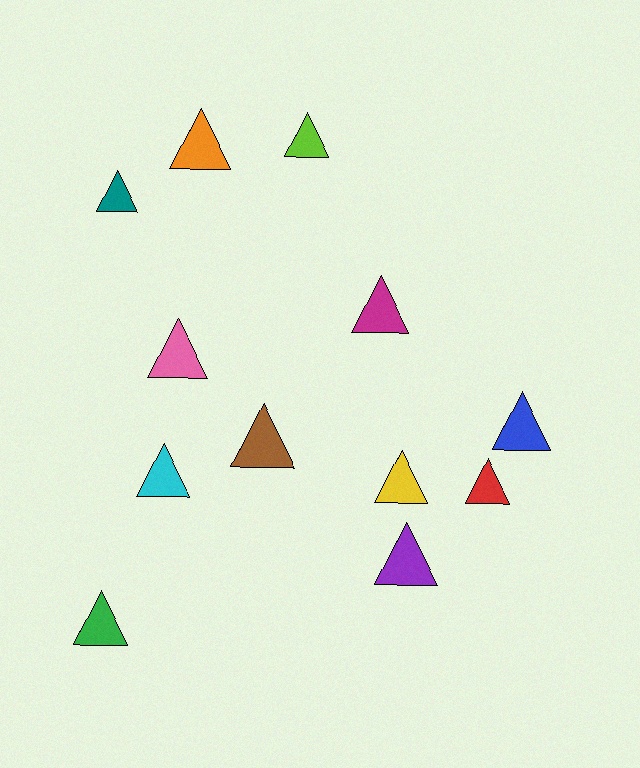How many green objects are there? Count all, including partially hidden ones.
There is 1 green object.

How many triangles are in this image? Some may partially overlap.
There are 12 triangles.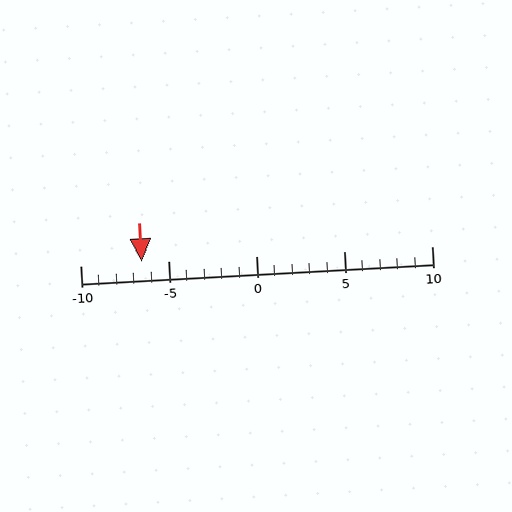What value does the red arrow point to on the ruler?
The red arrow points to approximately -6.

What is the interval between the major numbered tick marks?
The major tick marks are spaced 5 units apart.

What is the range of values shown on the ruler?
The ruler shows values from -10 to 10.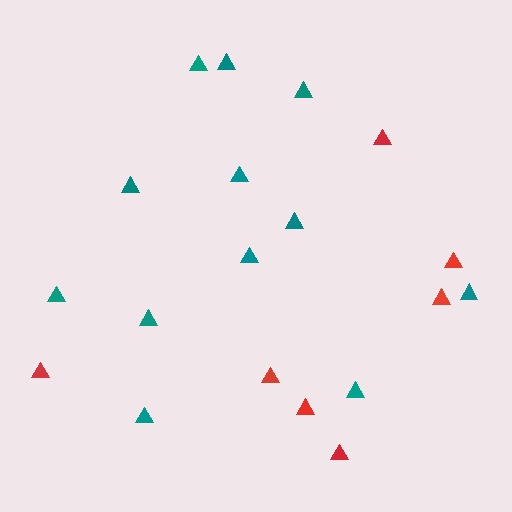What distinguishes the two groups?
There are 2 groups: one group of red triangles (7) and one group of teal triangles (12).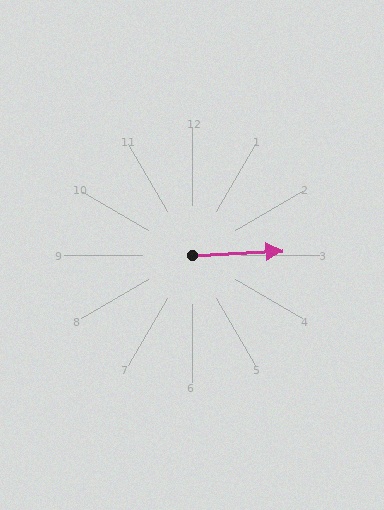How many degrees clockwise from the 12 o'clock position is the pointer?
Approximately 87 degrees.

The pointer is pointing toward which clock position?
Roughly 3 o'clock.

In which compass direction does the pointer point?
East.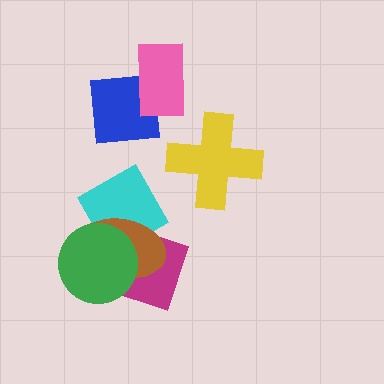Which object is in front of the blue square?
The pink rectangle is in front of the blue square.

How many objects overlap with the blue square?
1 object overlaps with the blue square.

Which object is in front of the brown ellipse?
The green circle is in front of the brown ellipse.